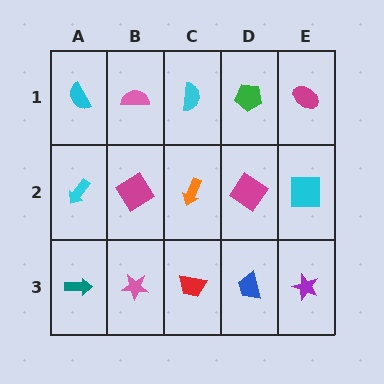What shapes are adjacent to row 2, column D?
A green pentagon (row 1, column D), a blue trapezoid (row 3, column D), an orange arrow (row 2, column C), a cyan square (row 2, column E).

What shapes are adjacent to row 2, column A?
A cyan semicircle (row 1, column A), a teal arrow (row 3, column A), a magenta diamond (row 2, column B).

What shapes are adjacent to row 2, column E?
A magenta ellipse (row 1, column E), a purple star (row 3, column E), a magenta diamond (row 2, column D).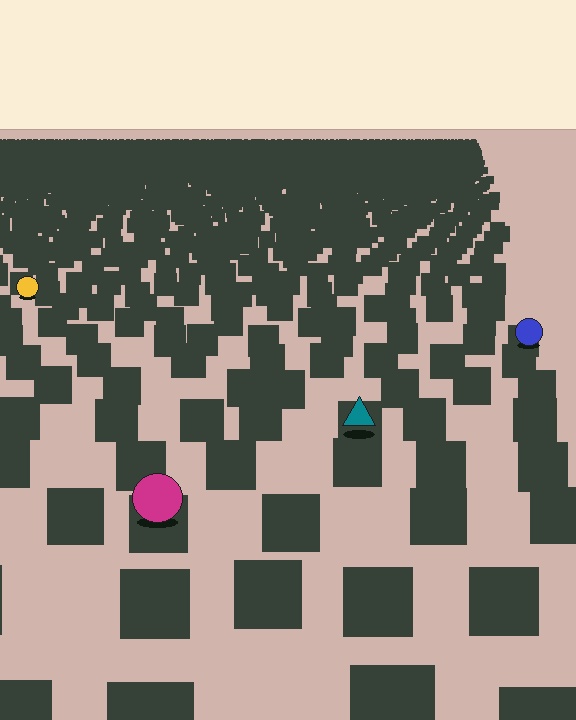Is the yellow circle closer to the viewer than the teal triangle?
No. The teal triangle is closer — you can tell from the texture gradient: the ground texture is coarser near it.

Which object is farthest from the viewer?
The yellow circle is farthest from the viewer. It appears smaller and the ground texture around it is denser.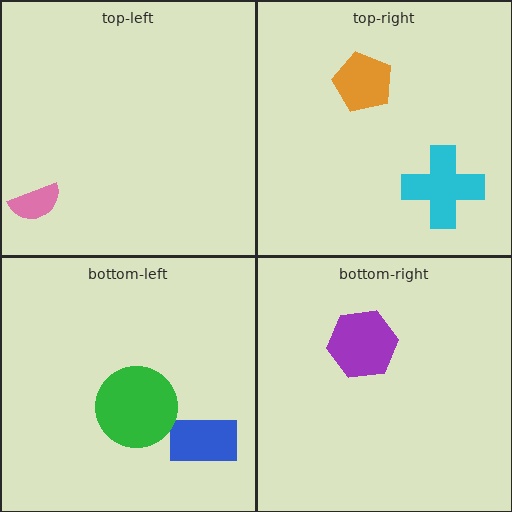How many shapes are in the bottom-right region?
1.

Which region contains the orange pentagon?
The top-right region.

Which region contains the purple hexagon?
The bottom-right region.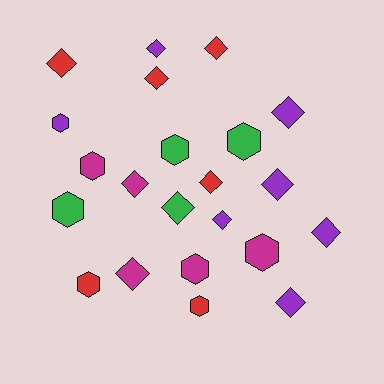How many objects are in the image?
There are 22 objects.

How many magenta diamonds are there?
There are 2 magenta diamonds.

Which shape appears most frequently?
Diamond, with 13 objects.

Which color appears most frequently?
Purple, with 7 objects.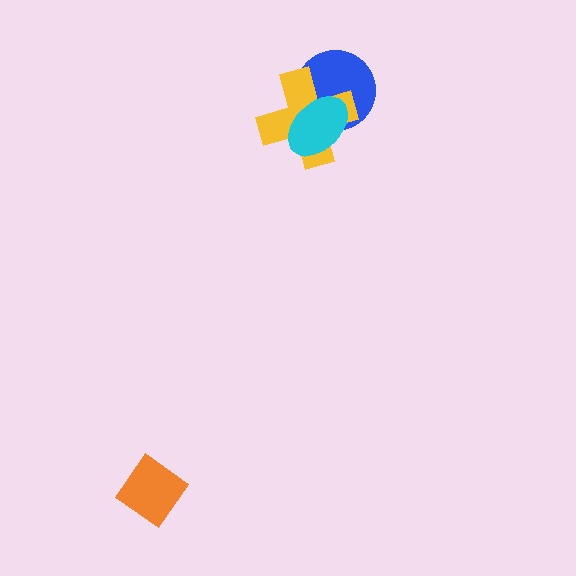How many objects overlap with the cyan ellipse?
2 objects overlap with the cyan ellipse.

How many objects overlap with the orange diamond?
0 objects overlap with the orange diamond.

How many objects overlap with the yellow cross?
2 objects overlap with the yellow cross.